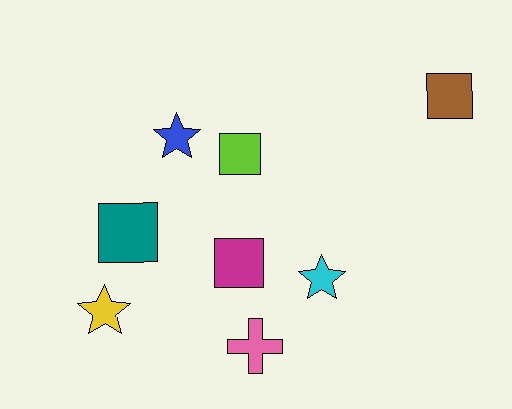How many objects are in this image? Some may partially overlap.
There are 8 objects.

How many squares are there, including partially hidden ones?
There are 4 squares.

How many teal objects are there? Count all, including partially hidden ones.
There is 1 teal object.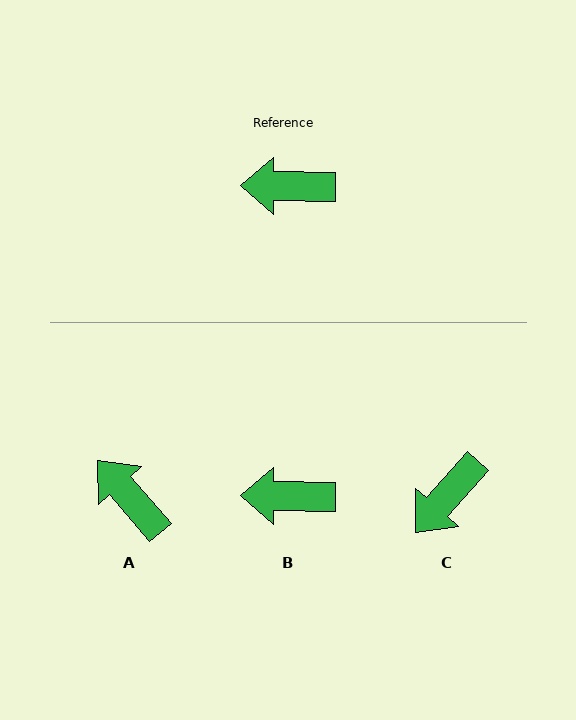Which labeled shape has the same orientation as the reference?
B.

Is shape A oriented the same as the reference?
No, it is off by about 48 degrees.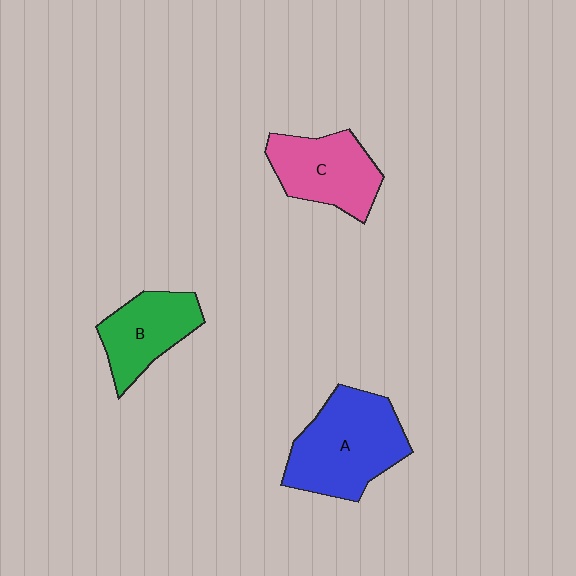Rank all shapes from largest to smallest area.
From largest to smallest: A (blue), C (pink), B (green).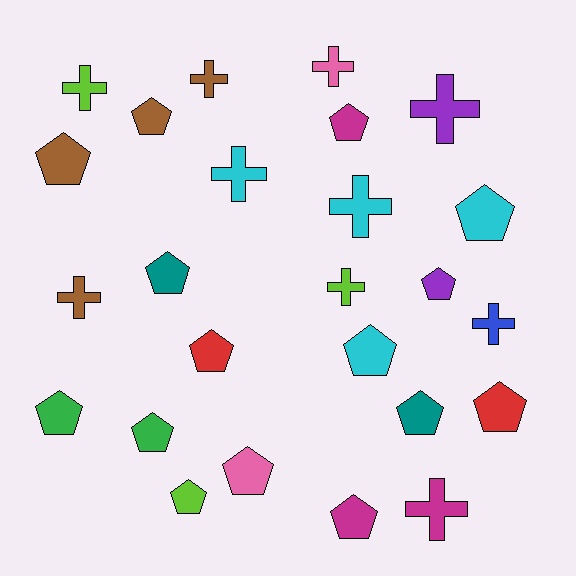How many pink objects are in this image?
There are 2 pink objects.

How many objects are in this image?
There are 25 objects.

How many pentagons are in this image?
There are 15 pentagons.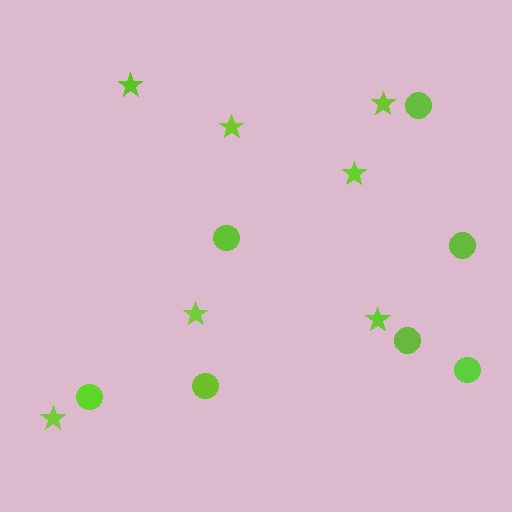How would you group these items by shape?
There are 2 groups: one group of circles (7) and one group of stars (7).